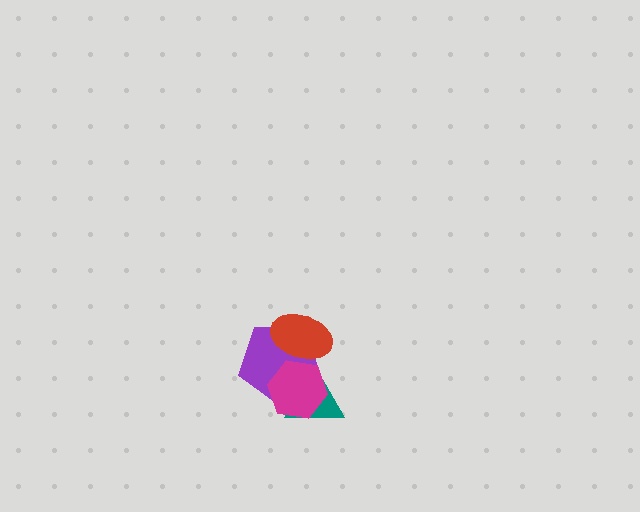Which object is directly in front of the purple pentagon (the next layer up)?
The magenta hexagon is directly in front of the purple pentagon.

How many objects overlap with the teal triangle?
2 objects overlap with the teal triangle.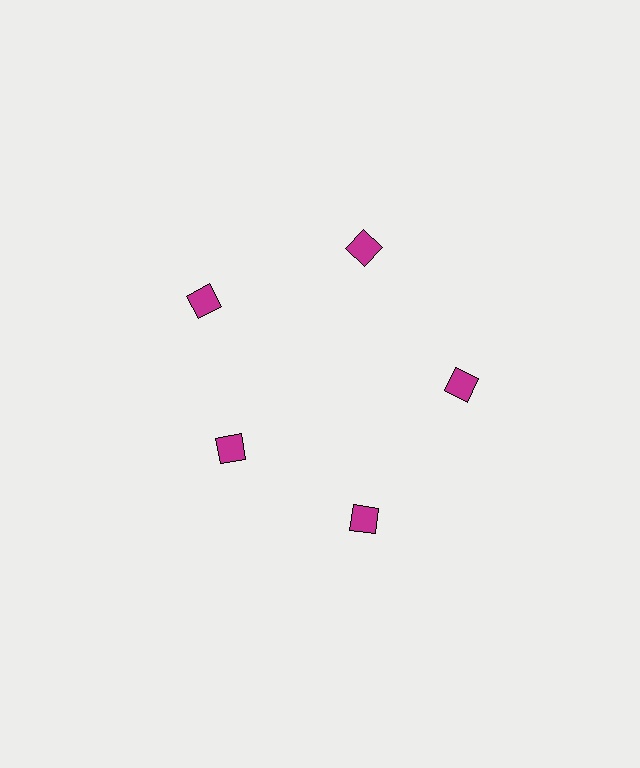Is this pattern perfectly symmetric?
No. The 5 magenta squares are arranged in a ring, but one element near the 8 o'clock position is pulled inward toward the center, breaking the 5-fold rotational symmetry.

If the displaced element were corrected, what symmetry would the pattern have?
It would have 5-fold rotational symmetry — the pattern would map onto itself every 72 degrees.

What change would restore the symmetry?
The symmetry would be restored by moving it outward, back onto the ring so that all 5 squares sit at equal angles and equal distance from the center.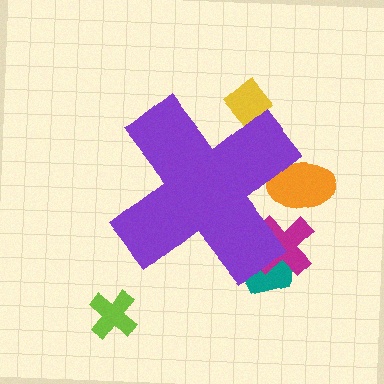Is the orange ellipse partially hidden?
Yes, the orange ellipse is partially hidden behind the purple cross.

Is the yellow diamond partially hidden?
Yes, the yellow diamond is partially hidden behind the purple cross.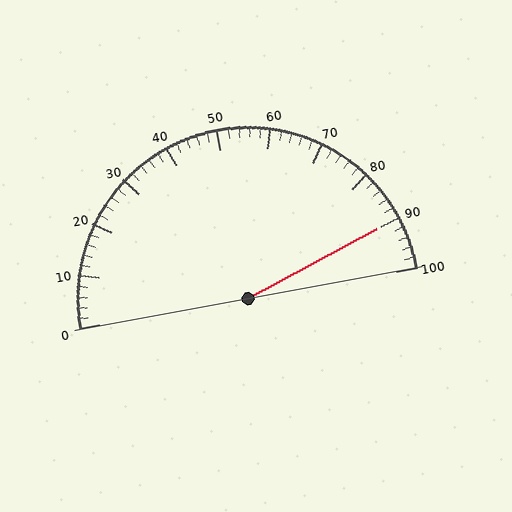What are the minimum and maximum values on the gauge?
The gauge ranges from 0 to 100.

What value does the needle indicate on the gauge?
The needle indicates approximately 90.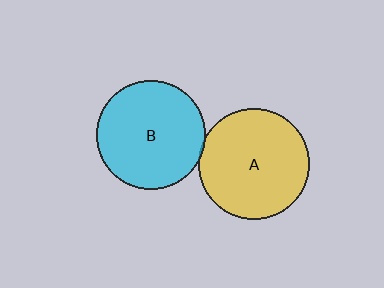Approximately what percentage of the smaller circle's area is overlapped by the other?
Approximately 5%.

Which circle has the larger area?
Circle A (yellow).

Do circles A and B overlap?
Yes.